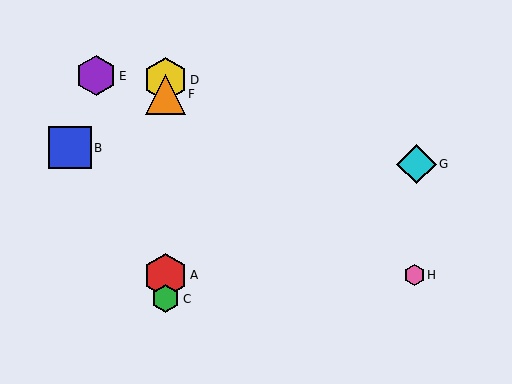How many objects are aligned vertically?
4 objects (A, C, D, F) are aligned vertically.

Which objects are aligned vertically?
Objects A, C, D, F are aligned vertically.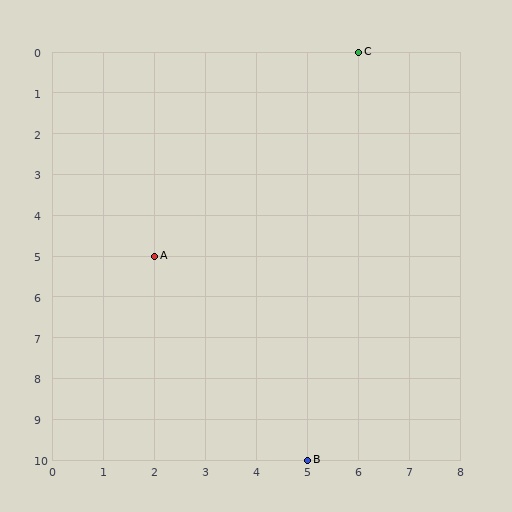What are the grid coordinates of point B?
Point B is at grid coordinates (5, 10).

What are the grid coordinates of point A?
Point A is at grid coordinates (2, 5).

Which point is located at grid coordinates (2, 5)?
Point A is at (2, 5).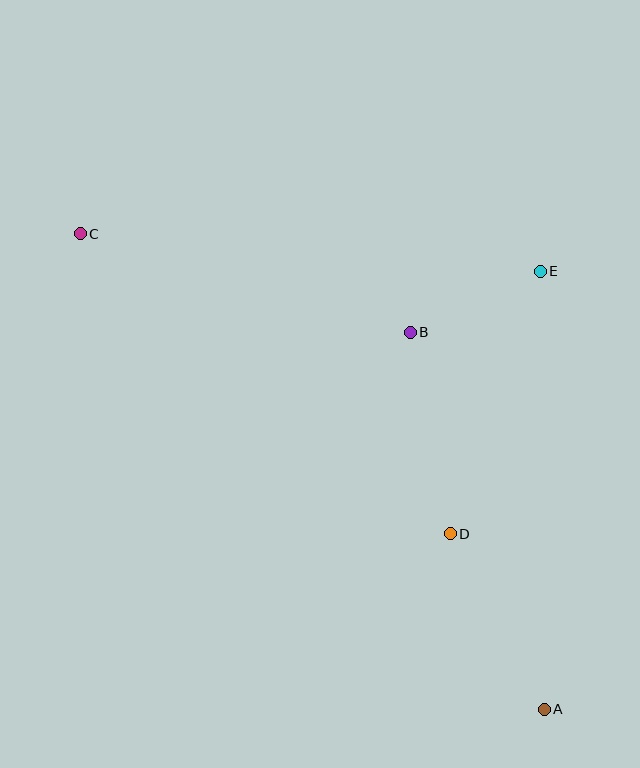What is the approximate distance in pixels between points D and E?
The distance between D and E is approximately 278 pixels.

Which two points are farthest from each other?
Points A and C are farthest from each other.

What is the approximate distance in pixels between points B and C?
The distance between B and C is approximately 345 pixels.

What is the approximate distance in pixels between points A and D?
The distance between A and D is approximately 199 pixels.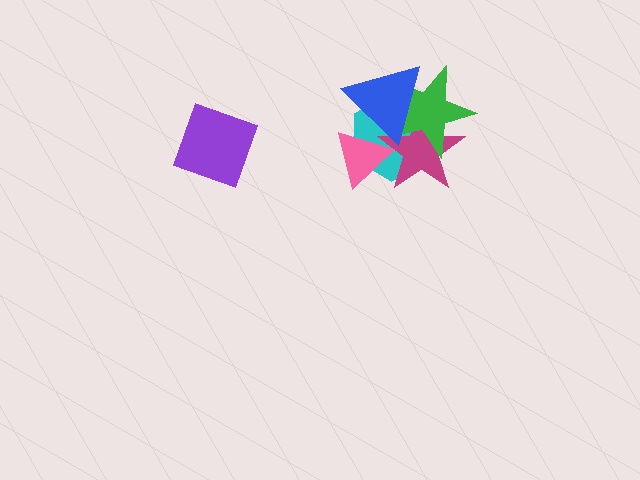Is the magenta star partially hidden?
Yes, it is partially covered by another shape.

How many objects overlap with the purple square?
0 objects overlap with the purple square.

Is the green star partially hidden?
Yes, it is partially covered by another shape.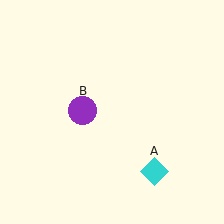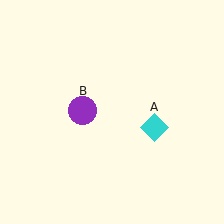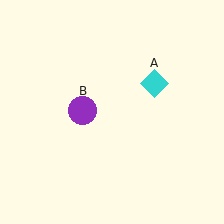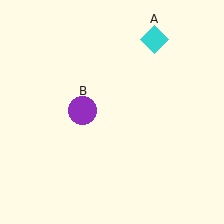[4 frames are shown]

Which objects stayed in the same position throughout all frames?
Purple circle (object B) remained stationary.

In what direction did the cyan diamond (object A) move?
The cyan diamond (object A) moved up.